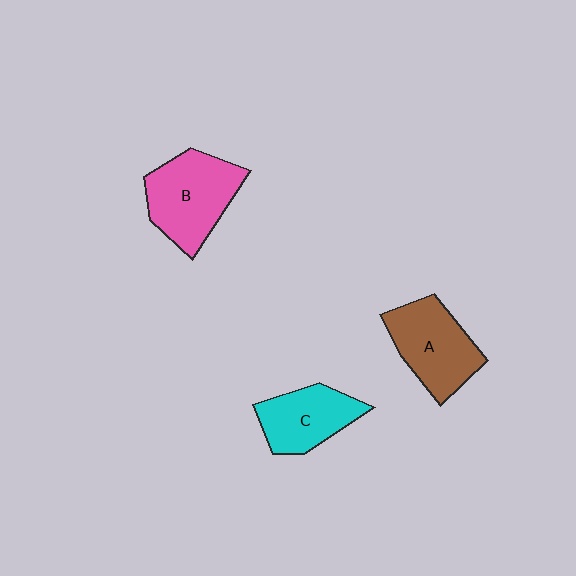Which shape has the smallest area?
Shape C (cyan).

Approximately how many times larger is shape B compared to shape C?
Approximately 1.3 times.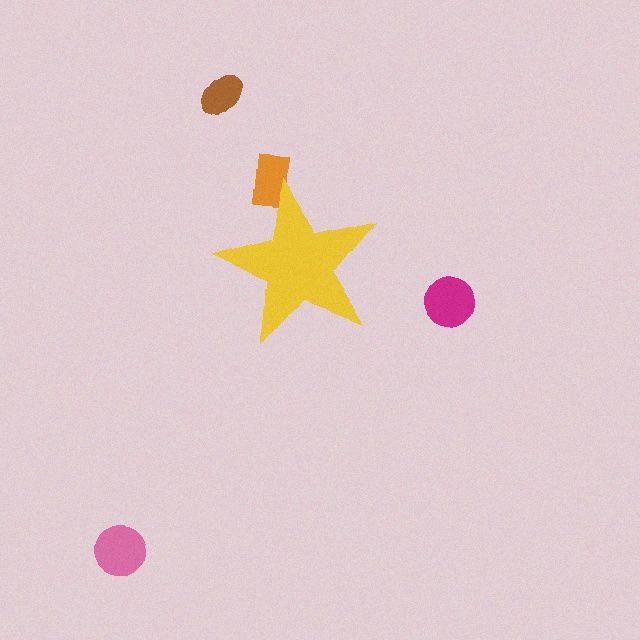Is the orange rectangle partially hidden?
Yes, the orange rectangle is partially hidden behind the yellow star.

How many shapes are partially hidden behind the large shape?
1 shape is partially hidden.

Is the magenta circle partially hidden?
No, the magenta circle is fully visible.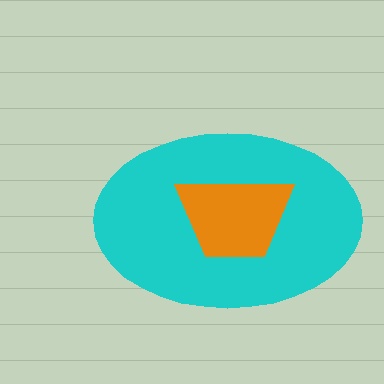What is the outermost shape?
The cyan ellipse.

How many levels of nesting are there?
2.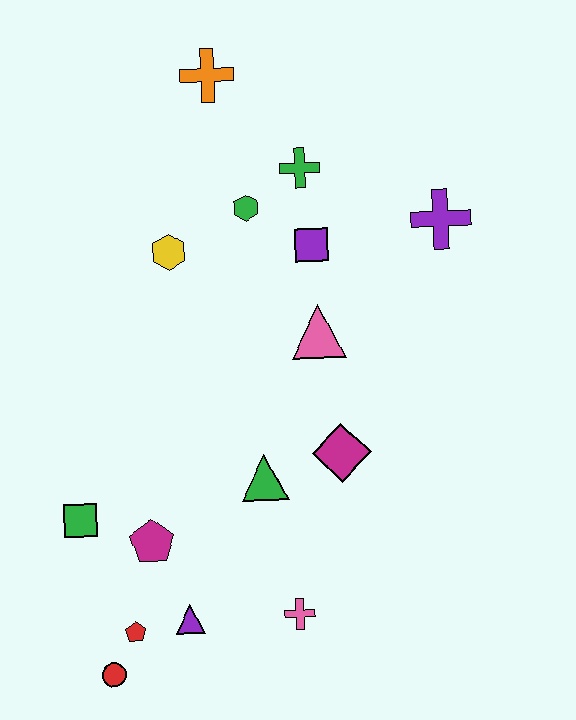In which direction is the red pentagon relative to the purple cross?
The red pentagon is below the purple cross.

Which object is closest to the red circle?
The red pentagon is closest to the red circle.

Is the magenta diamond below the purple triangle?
No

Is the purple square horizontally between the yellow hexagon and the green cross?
No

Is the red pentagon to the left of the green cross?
Yes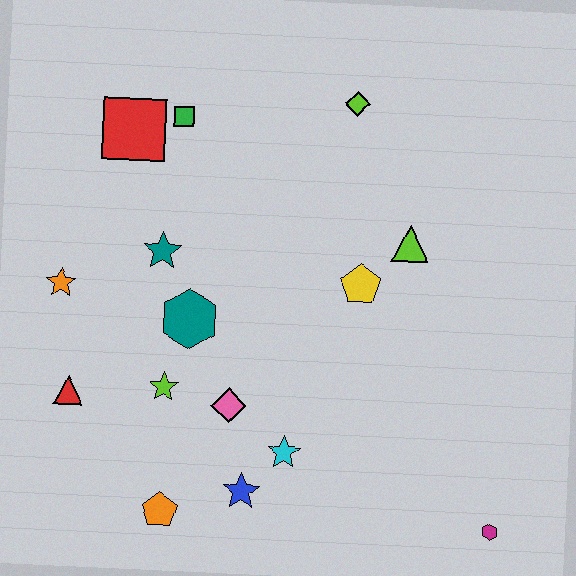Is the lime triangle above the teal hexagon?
Yes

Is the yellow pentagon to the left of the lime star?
No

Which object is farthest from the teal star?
The magenta hexagon is farthest from the teal star.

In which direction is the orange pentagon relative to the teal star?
The orange pentagon is below the teal star.